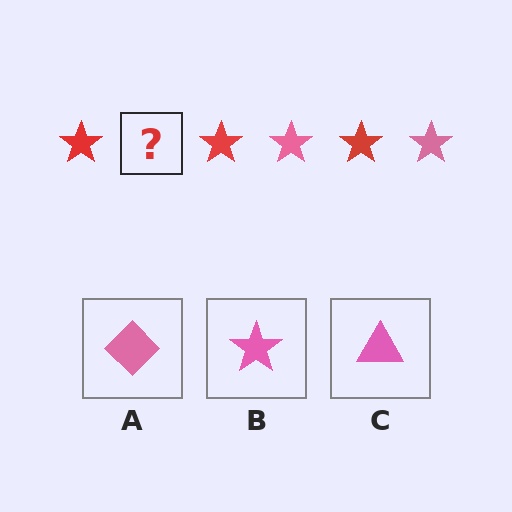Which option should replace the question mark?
Option B.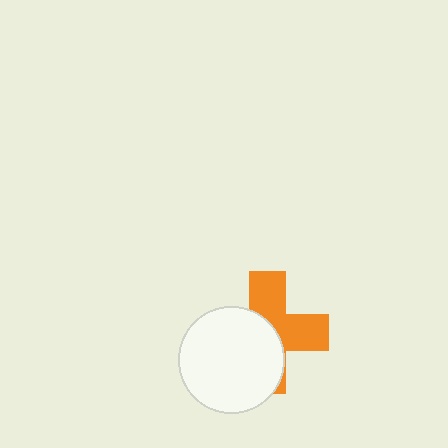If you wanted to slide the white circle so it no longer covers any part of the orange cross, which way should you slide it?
Slide it toward the lower-left — that is the most direct way to separate the two shapes.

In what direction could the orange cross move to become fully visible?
The orange cross could move toward the upper-right. That would shift it out from behind the white circle entirely.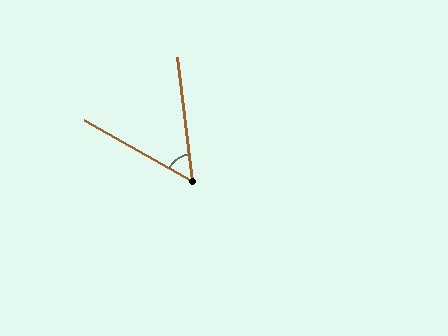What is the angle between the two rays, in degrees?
Approximately 54 degrees.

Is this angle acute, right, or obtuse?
It is acute.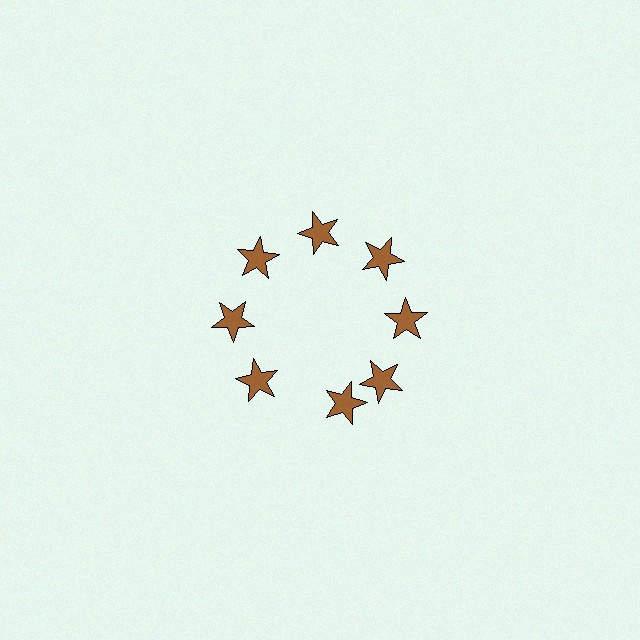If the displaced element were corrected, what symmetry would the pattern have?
It would have 8-fold rotational symmetry — the pattern would map onto itself every 45 degrees.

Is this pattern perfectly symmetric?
No. The 8 brown stars are arranged in a ring, but one element near the 6 o'clock position is rotated out of alignment along the ring, breaking the 8-fold rotational symmetry.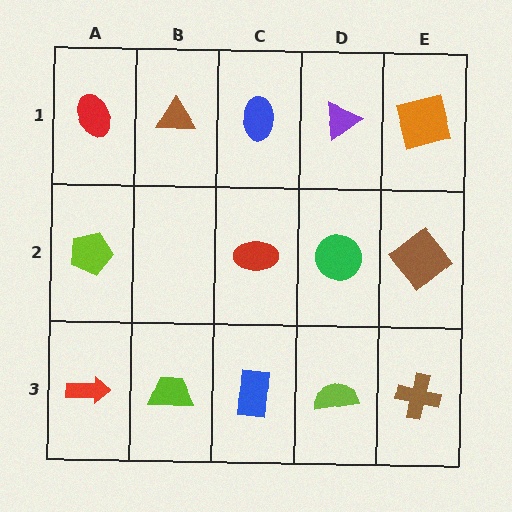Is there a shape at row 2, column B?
No, that cell is empty.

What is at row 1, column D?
A purple triangle.